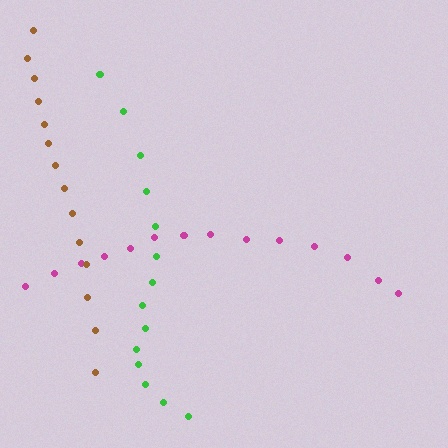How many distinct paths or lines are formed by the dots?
There are 3 distinct paths.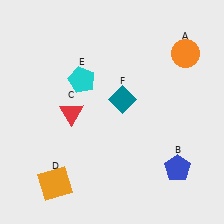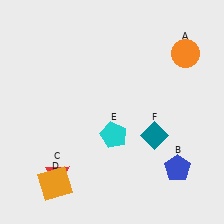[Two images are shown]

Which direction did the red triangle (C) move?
The red triangle (C) moved down.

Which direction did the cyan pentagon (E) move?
The cyan pentagon (E) moved down.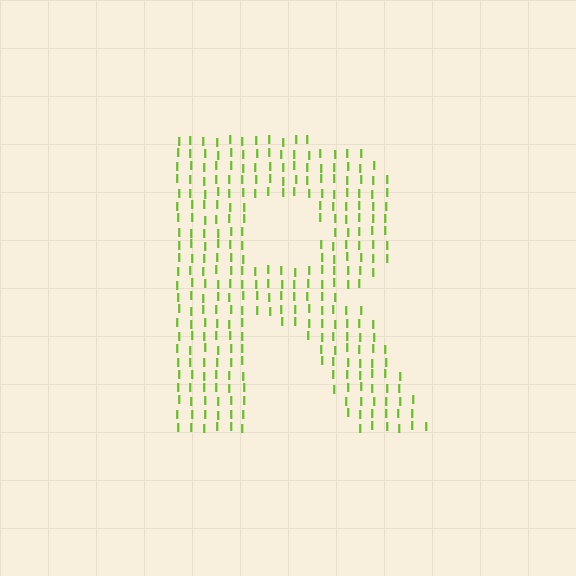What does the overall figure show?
The overall figure shows the letter R.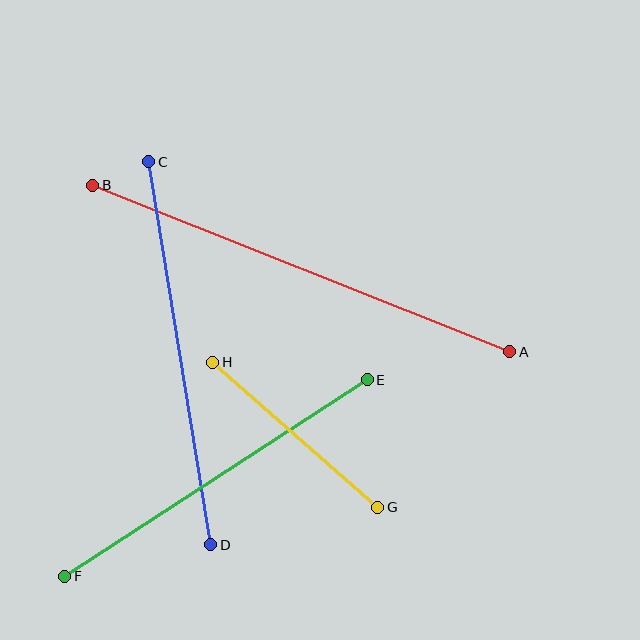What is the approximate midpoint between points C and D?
The midpoint is at approximately (180, 353) pixels.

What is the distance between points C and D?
The distance is approximately 388 pixels.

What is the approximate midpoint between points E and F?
The midpoint is at approximately (216, 478) pixels.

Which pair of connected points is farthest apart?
Points A and B are farthest apart.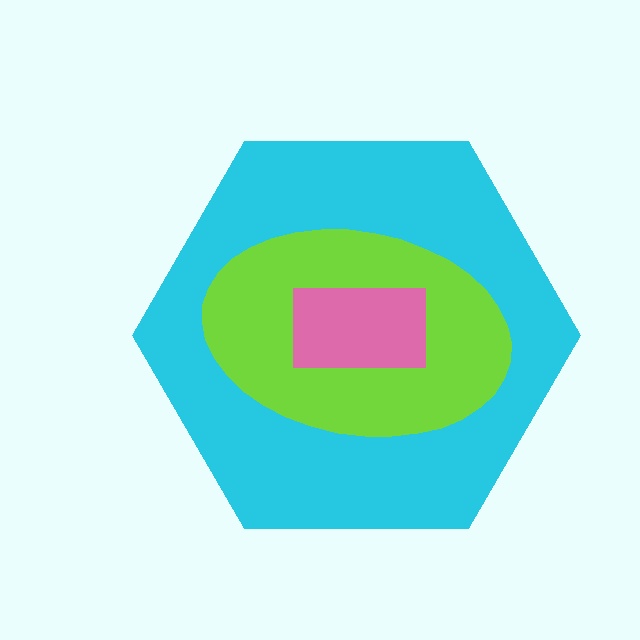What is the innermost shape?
The pink rectangle.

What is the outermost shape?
The cyan hexagon.